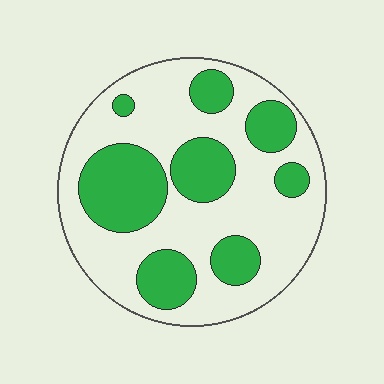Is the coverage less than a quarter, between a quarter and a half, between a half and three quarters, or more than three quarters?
Between a quarter and a half.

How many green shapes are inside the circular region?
8.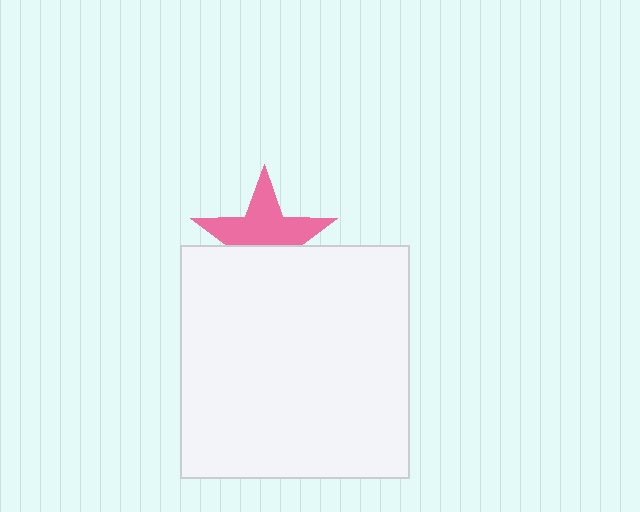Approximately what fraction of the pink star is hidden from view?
Roughly 42% of the pink star is hidden behind the white rectangle.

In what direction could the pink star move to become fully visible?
The pink star could move up. That would shift it out from behind the white rectangle entirely.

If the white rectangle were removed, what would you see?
You would see the complete pink star.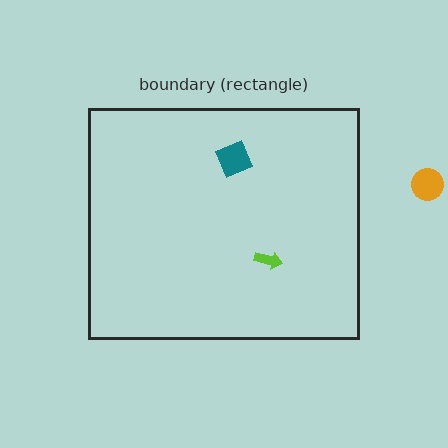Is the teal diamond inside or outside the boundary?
Inside.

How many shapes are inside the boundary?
2 inside, 1 outside.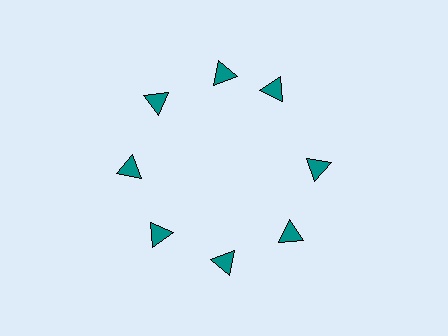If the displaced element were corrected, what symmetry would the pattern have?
It would have 8-fold rotational symmetry — the pattern would map onto itself every 45 degrees.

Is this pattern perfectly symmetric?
No. The 8 teal triangles are arranged in a ring, but one element near the 2 o'clock position is rotated out of alignment along the ring, breaking the 8-fold rotational symmetry.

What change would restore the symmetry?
The symmetry would be restored by rotating it back into even spacing with its neighbors so that all 8 triangles sit at equal angles and equal distance from the center.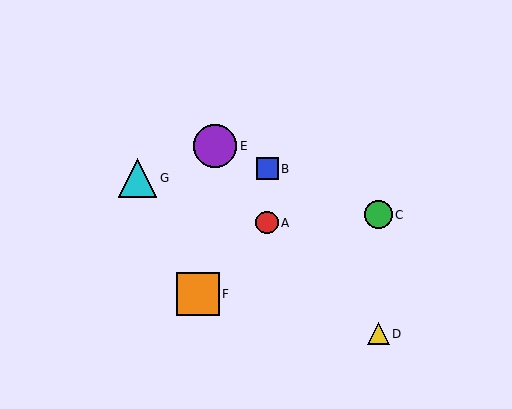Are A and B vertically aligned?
Yes, both are at x≈267.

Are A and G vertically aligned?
No, A is at x≈267 and G is at x≈138.